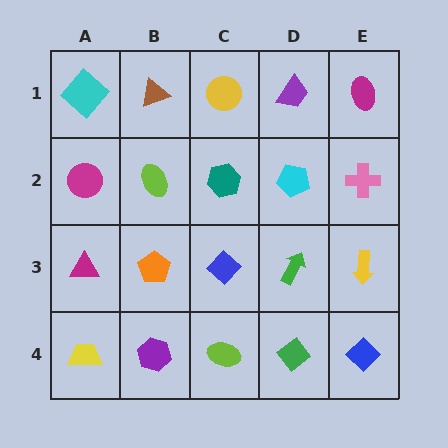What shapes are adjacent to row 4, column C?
A blue diamond (row 3, column C), a purple hexagon (row 4, column B), a green diamond (row 4, column D).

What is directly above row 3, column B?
A lime ellipse.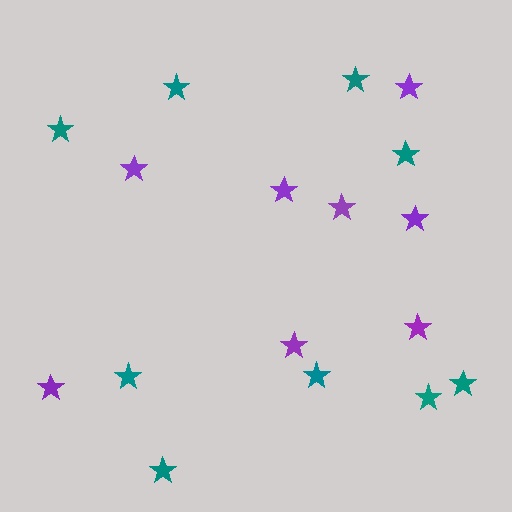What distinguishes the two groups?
There are 2 groups: one group of purple stars (8) and one group of teal stars (9).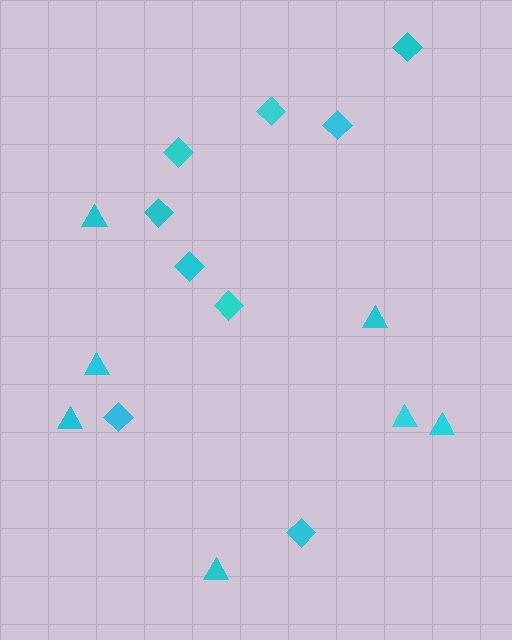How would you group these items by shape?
There are 2 groups: one group of triangles (7) and one group of diamonds (9).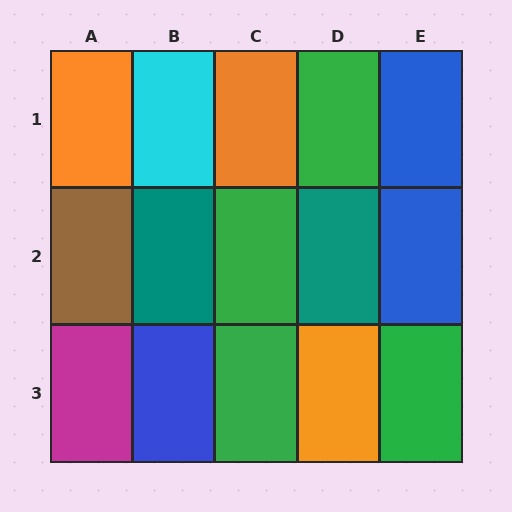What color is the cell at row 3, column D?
Orange.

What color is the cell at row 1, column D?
Green.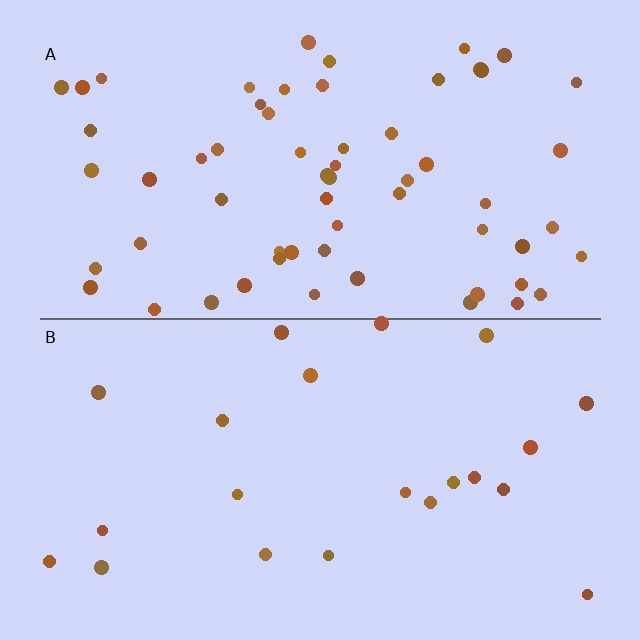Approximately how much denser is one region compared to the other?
Approximately 2.8× — region A over region B.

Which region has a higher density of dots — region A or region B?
A (the top).